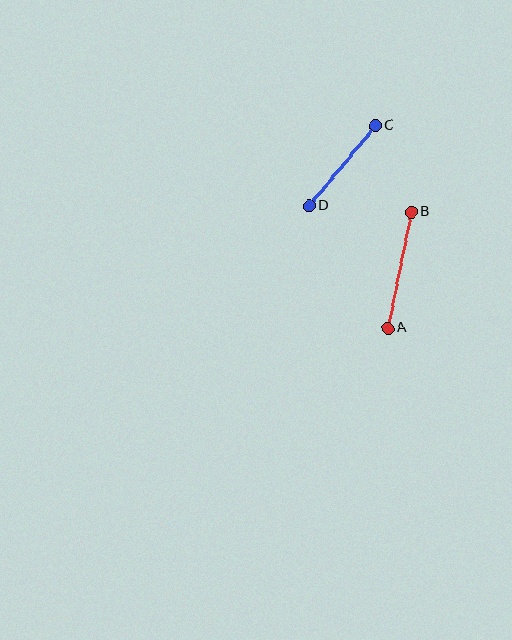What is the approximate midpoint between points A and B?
The midpoint is at approximately (400, 270) pixels.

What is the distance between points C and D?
The distance is approximately 104 pixels.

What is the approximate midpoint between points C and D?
The midpoint is at approximately (342, 165) pixels.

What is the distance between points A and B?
The distance is approximately 119 pixels.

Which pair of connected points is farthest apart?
Points A and B are farthest apart.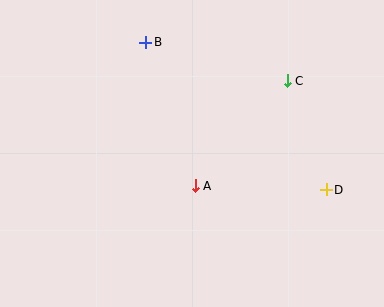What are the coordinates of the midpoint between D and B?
The midpoint between D and B is at (236, 116).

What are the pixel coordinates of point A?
Point A is at (195, 186).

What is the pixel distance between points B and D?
The distance between B and D is 233 pixels.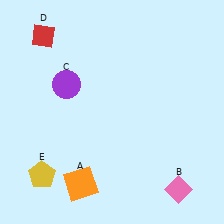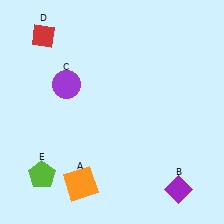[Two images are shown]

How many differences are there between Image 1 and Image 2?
There are 2 differences between the two images.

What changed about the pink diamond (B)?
In Image 1, B is pink. In Image 2, it changed to purple.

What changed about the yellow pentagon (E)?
In Image 1, E is yellow. In Image 2, it changed to lime.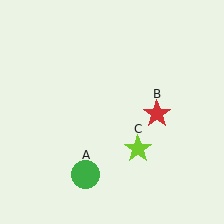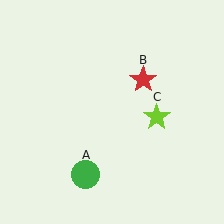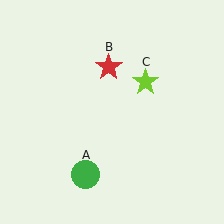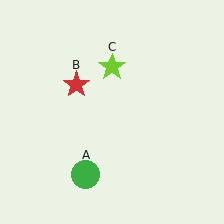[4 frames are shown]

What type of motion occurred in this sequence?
The red star (object B), lime star (object C) rotated counterclockwise around the center of the scene.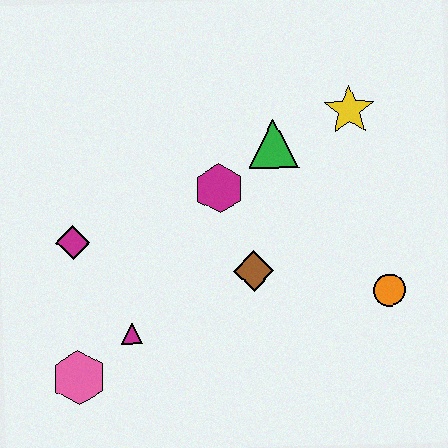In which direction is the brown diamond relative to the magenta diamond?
The brown diamond is to the right of the magenta diamond.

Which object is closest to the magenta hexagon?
The green triangle is closest to the magenta hexagon.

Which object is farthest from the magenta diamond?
The orange circle is farthest from the magenta diamond.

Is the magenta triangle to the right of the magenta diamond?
Yes